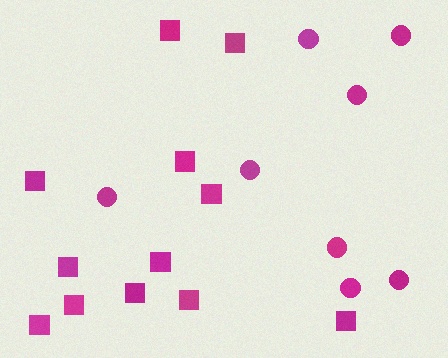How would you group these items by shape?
There are 2 groups: one group of squares (12) and one group of circles (8).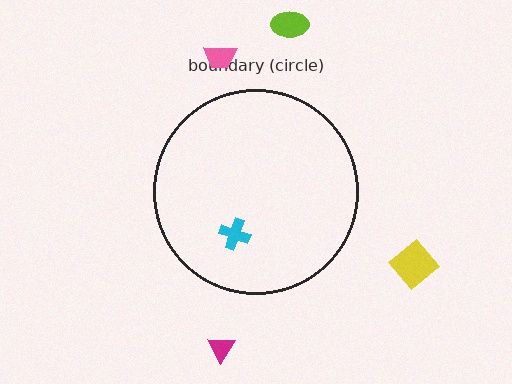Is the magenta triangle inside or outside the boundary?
Outside.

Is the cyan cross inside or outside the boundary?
Inside.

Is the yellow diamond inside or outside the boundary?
Outside.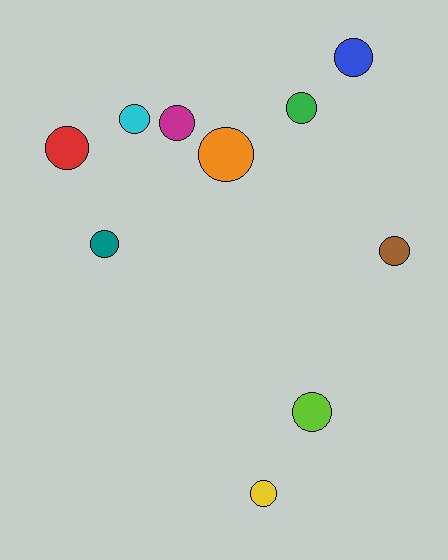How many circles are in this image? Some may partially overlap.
There are 10 circles.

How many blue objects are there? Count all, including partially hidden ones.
There is 1 blue object.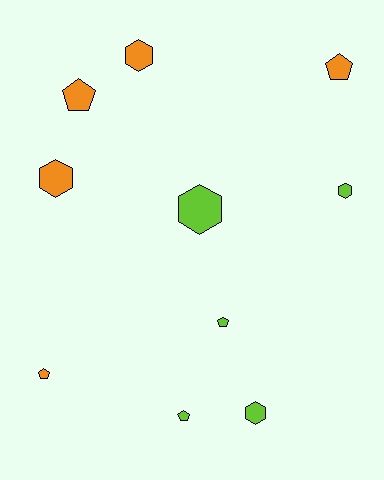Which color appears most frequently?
Orange, with 5 objects.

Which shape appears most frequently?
Hexagon, with 5 objects.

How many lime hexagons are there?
There are 3 lime hexagons.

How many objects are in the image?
There are 10 objects.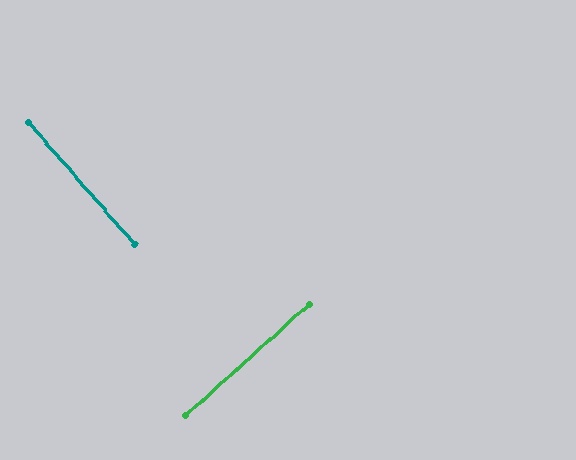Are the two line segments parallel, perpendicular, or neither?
Perpendicular — they meet at approximately 89°.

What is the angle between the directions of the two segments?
Approximately 89 degrees.